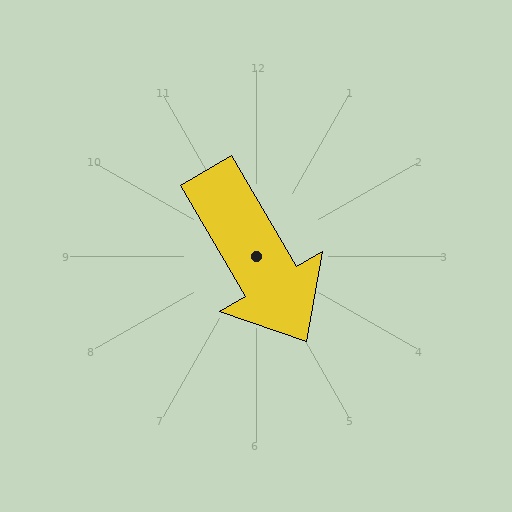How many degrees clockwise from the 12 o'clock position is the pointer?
Approximately 150 degrees.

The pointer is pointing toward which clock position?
Roughly 5 o'clock.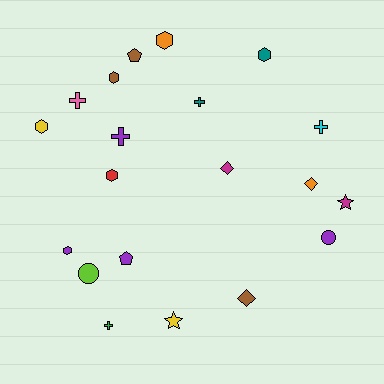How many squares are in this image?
There are no squares.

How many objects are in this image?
There are 20 objects.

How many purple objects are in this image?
There are 4 purple objects.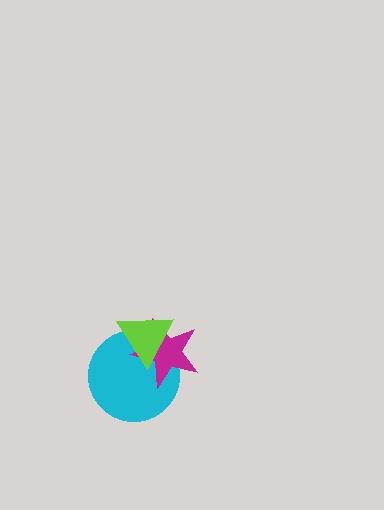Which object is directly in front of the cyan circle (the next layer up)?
The magenta star is directly in front of the cyan circle.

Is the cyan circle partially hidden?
Yes, it is partially covered by another shape.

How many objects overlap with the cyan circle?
2 objects overlap with the cyan circle.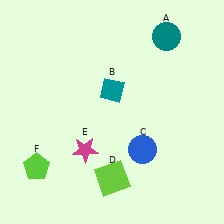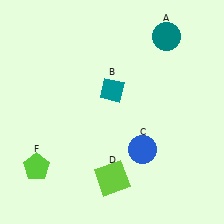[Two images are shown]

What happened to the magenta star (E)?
The magenta star (E) was removed in Image 2. It was in the bottom-left area of Image 1.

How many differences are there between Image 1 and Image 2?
There is 1 difference between the two images.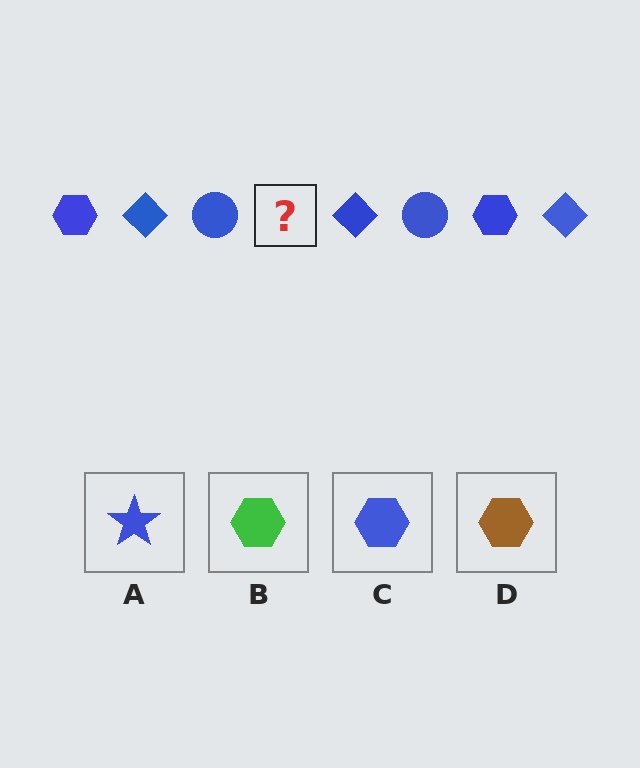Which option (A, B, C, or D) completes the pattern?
C.